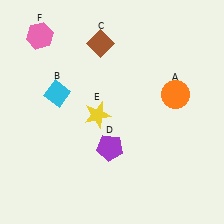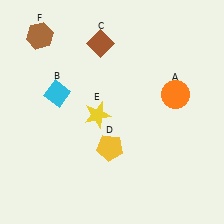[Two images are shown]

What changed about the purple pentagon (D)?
In Image 1, D is purple. In Image 2, it changed to yellow.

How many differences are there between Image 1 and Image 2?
There are 2 differences between the two images.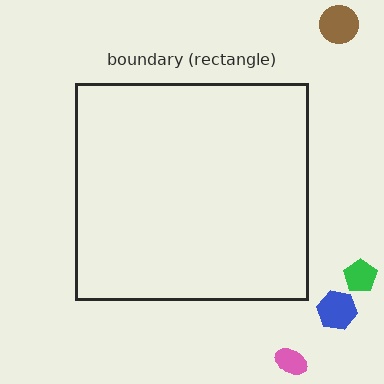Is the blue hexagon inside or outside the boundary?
Outside.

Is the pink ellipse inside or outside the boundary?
Outside.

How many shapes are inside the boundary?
0 inside, 4 outside.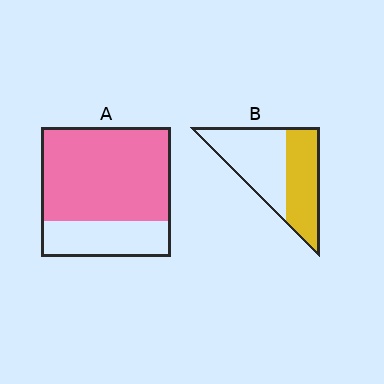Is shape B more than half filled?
No.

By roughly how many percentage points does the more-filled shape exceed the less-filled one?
By roughly 25 percentage points (A over B).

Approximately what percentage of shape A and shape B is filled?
A is approximately 70% and B is approximately 45%.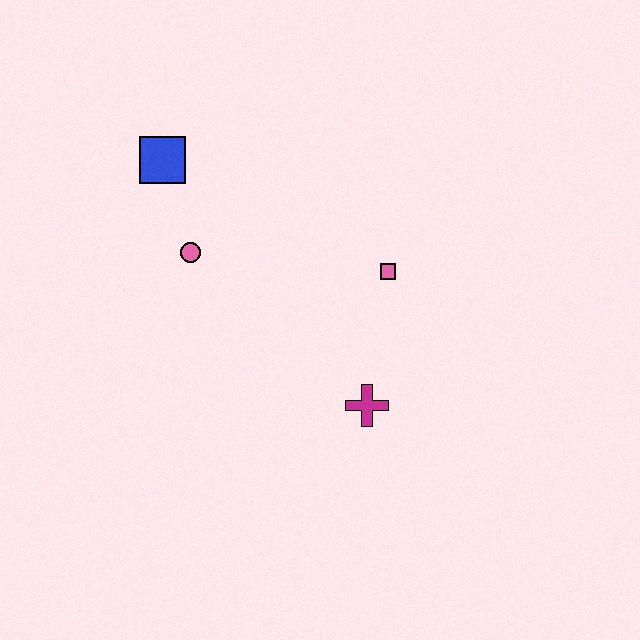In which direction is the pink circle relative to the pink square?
The pink circle is to the left of the pink square.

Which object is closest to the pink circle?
The blue square is closest to the pink circle.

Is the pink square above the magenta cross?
Yes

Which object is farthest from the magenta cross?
The blue square is farthest from the magenta cross.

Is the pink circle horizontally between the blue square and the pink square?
Yes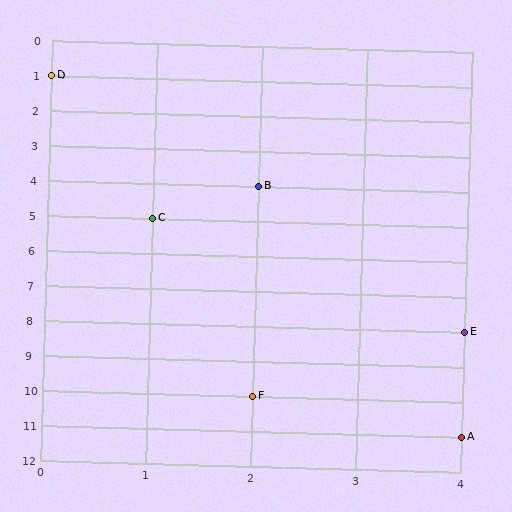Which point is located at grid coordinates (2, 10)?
Point F is at (2, 10).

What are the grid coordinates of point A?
Point A is at grid coordinates (4, 11).